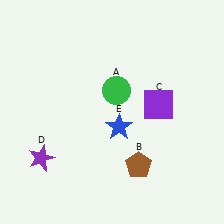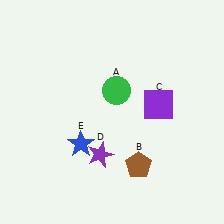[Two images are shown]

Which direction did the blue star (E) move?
The blue star (E) moved left.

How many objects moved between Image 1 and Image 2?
2 objects moved between the two images.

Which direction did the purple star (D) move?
The purple star (D) moved right.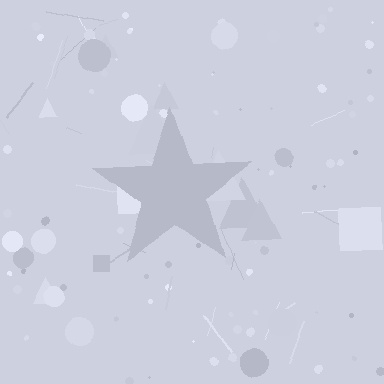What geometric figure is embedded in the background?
A star is embedded in the background.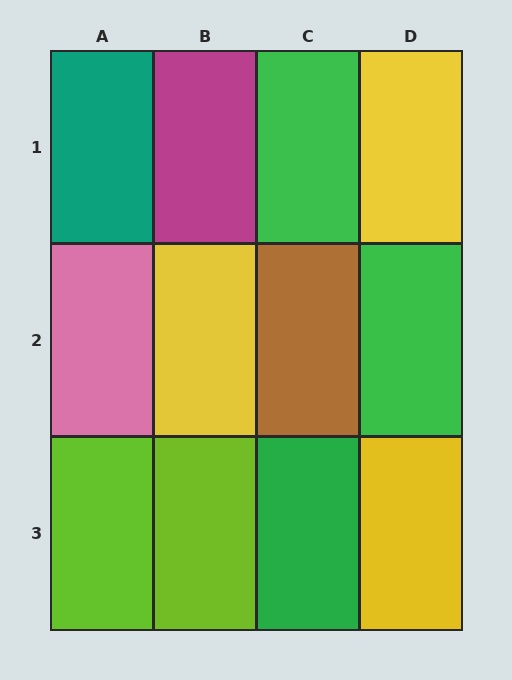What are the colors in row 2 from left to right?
Pink, yellow, brown, green.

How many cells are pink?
1 cell is pink.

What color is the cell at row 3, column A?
Lime.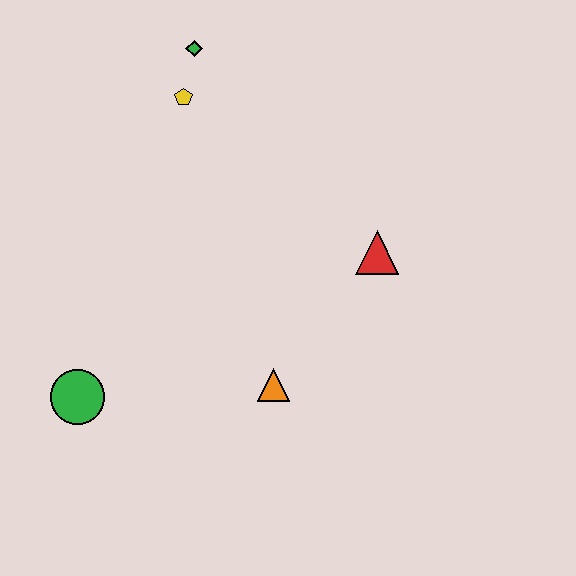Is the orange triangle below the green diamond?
Yes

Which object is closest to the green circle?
The orange triangle is closest to the green circle.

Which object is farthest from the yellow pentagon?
The green circle is farthest from the yellow pentagon.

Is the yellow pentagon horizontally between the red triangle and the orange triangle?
No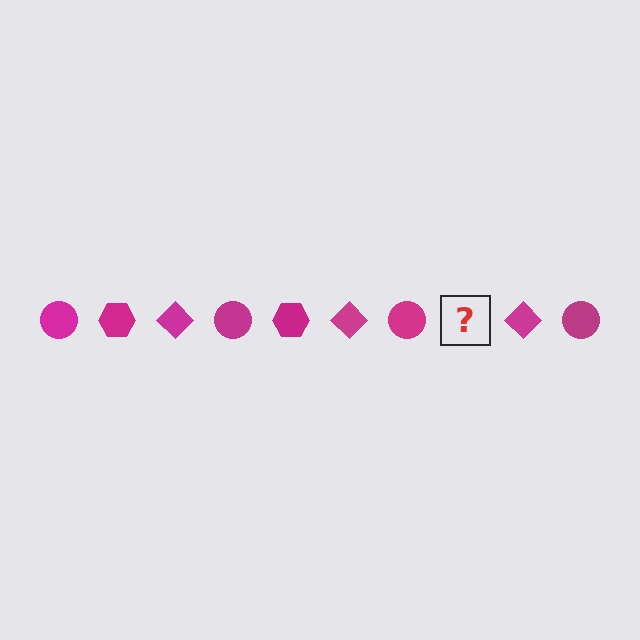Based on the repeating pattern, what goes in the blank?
The blank should be a magenta hexagon.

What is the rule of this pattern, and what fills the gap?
The rule is that the pattern cycles through circle, hexagon, diamond shapes in magenta. The gap should be filled with a magenta hexagon.